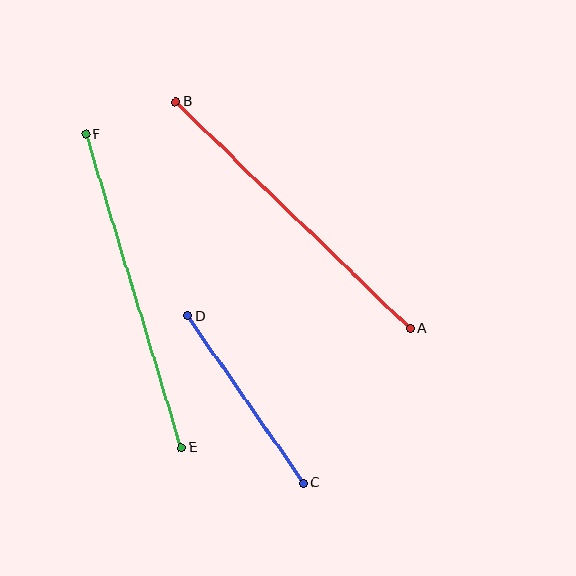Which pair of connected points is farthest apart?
Points E and F are farthest apart.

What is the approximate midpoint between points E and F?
The midpoint is at approximately (134, 291) pixels.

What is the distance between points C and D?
The distance is approximately 203 pixels.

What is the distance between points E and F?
The distance is approximately 327 pixels.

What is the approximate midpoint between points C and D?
The midpoint is at approximately (245, 400) pixels.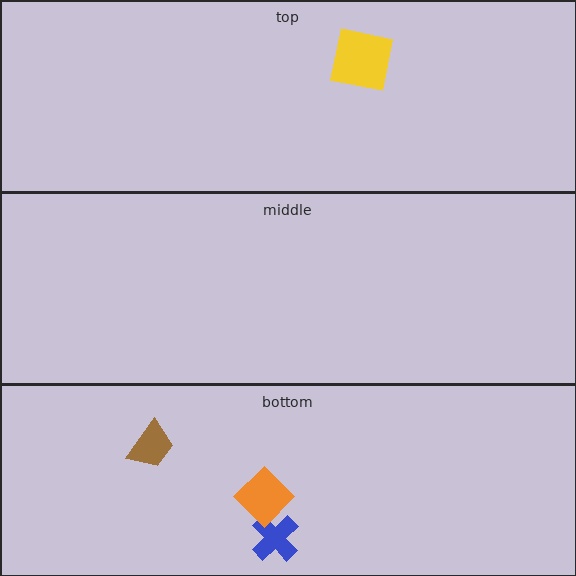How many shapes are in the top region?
1.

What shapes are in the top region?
The yellow square.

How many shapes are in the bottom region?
3.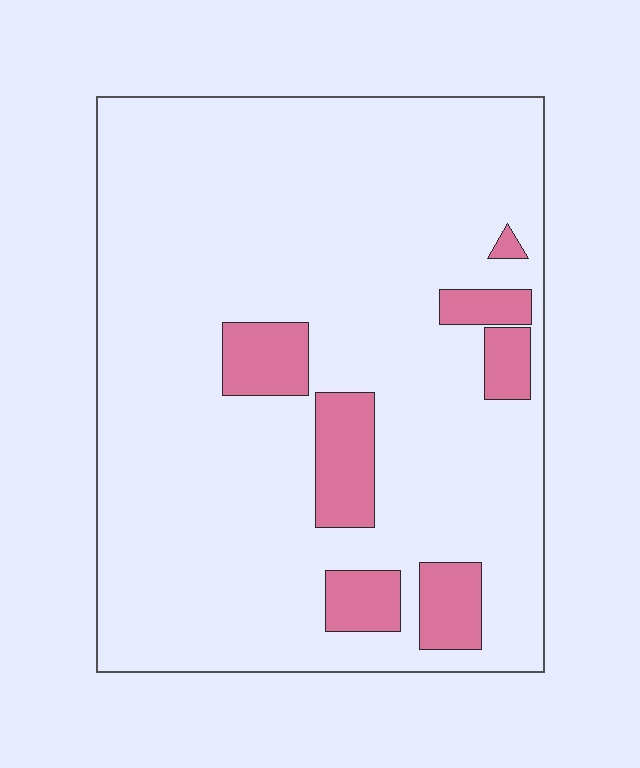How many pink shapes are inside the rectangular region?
7.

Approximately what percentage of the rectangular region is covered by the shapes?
Approximately 15%.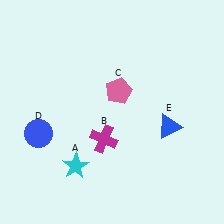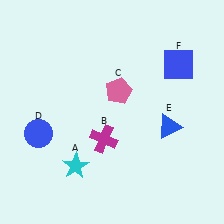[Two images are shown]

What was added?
A blue square (F) was added in Image 2.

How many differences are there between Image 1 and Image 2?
There is 1 difference between the two images.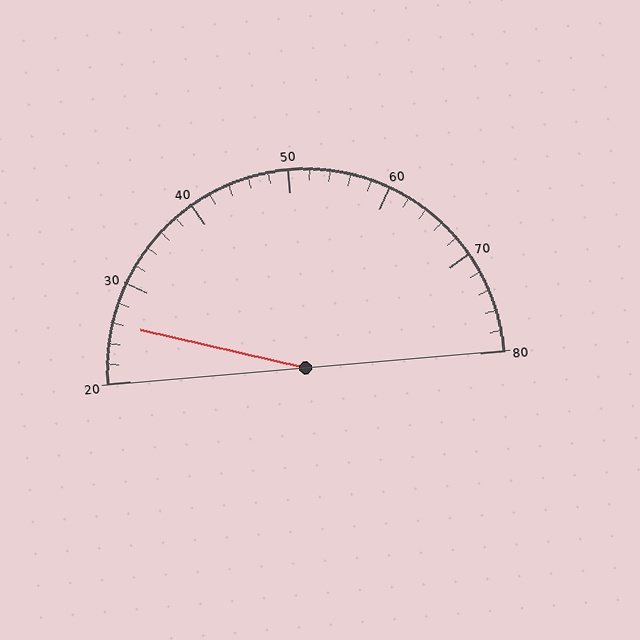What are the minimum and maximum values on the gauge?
The gauge ranges from 20 to 80.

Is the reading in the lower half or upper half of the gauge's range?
The reading is in the lower half of the range (20 to 80).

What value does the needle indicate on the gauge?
The needle indicates approximately 26.